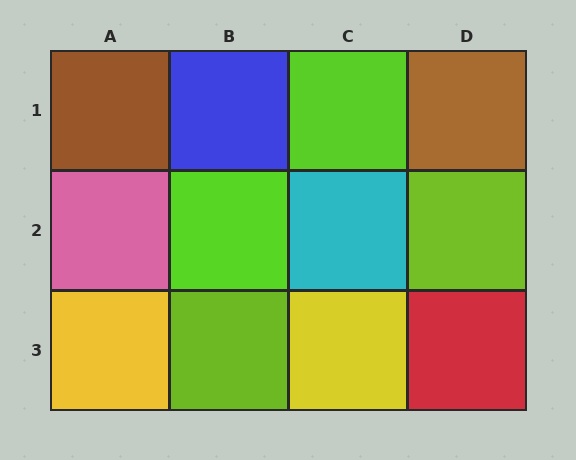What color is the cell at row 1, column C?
Lime.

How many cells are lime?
4 cells are lime.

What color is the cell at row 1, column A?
Brown.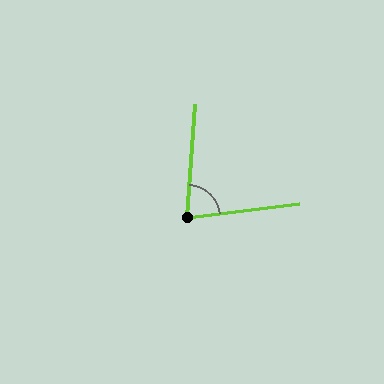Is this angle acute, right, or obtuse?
It is acute.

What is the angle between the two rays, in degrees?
Approximately 79 degrees.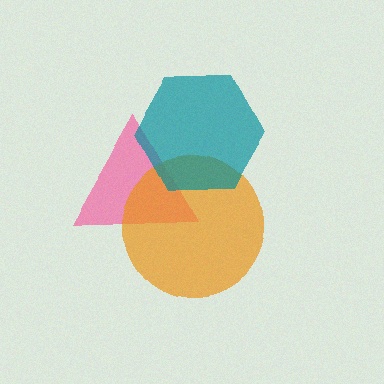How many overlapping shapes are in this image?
There are 3 overlapping shapes in the image.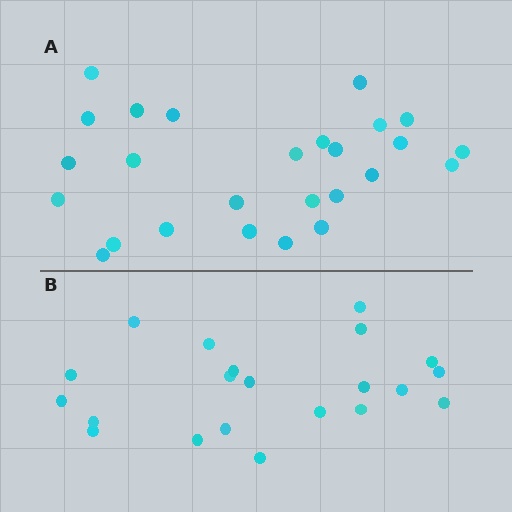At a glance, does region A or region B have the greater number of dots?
Region A (the top region) has more dots.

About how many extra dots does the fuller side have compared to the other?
Region A has about 5 more dots than region B.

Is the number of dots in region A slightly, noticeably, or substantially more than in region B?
Region A has only slightly more — the two regions are fairly close. The ratio is roughly 1.2 to 1.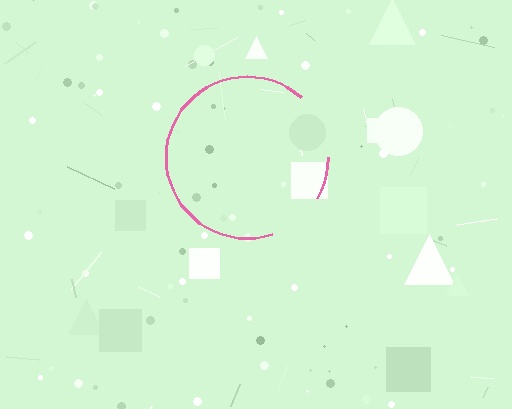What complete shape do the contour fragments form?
The contour fragments form a circle.